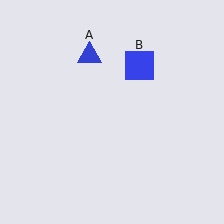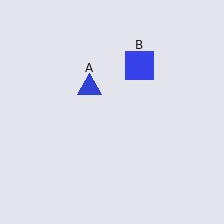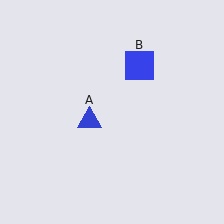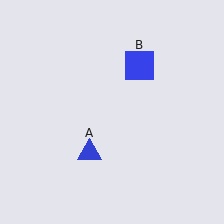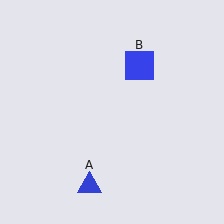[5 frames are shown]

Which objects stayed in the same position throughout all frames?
Blue square (object B) remained stationary.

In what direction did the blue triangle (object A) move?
The blue triangle (object A) moved down.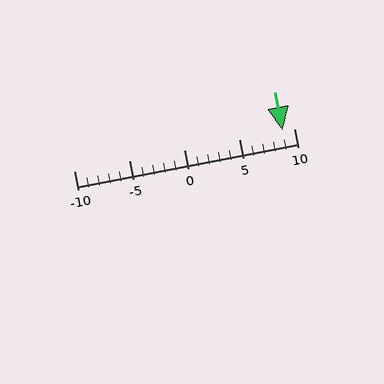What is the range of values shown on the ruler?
The ruler shows values from -10 to 10.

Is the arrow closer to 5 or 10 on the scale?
The arrow is closer to 10.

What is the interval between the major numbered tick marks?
The major tick marks are spaced 5 units apart.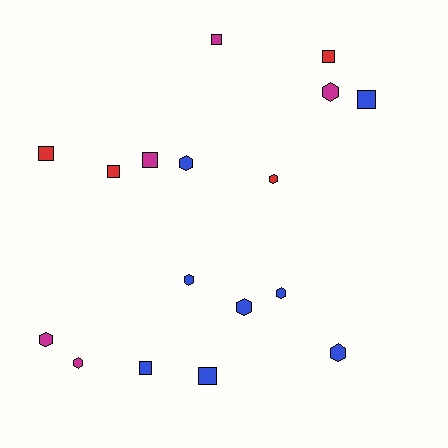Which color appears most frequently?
Blue, with 8 objects.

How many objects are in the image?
There are 17 objects.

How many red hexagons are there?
There is 1 red hexagon.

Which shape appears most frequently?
Hexagon, with 9 objects.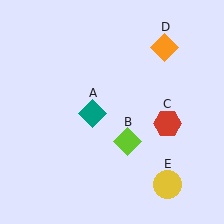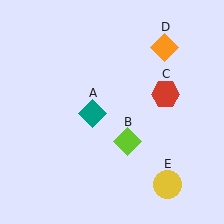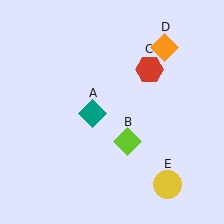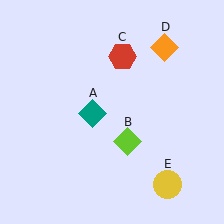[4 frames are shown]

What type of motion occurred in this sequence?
The red hexagon (object C) rotated counterclockwise around the center of the scene.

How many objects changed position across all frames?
1 object changed position: red hexagon (object C).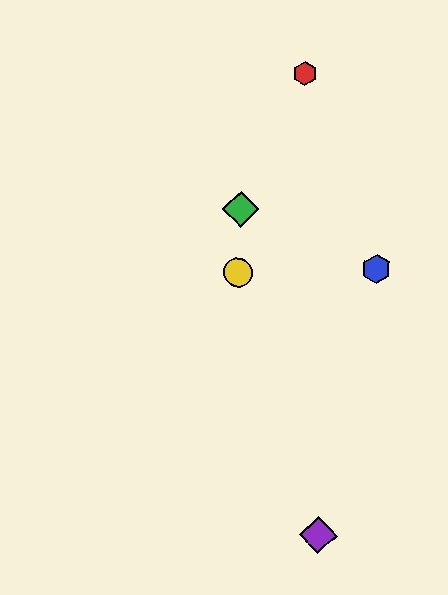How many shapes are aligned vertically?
2 shapes (the green diamond, the yellow circle) are aligned vertically.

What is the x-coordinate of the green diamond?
The green diamond is at x≈241.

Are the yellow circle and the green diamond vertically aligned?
Yes, both are at x≈238.